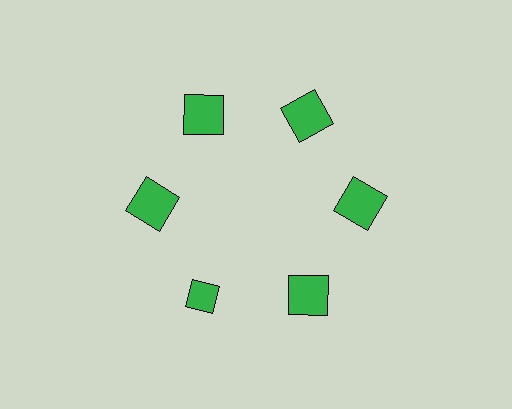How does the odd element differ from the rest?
It has a different shape: diamond instead of square.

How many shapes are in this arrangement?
There are 6 shapes arranged in a ring pattern.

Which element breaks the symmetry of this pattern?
The green diamond at roughly the 7 o'clock position breaks the symmetry. All other shapes are green squares.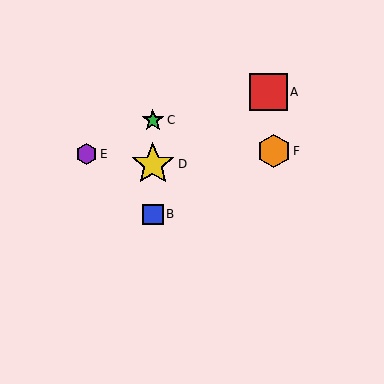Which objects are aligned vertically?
Objects B, C, D are aligned vertically.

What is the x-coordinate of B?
Object B is at x≈153.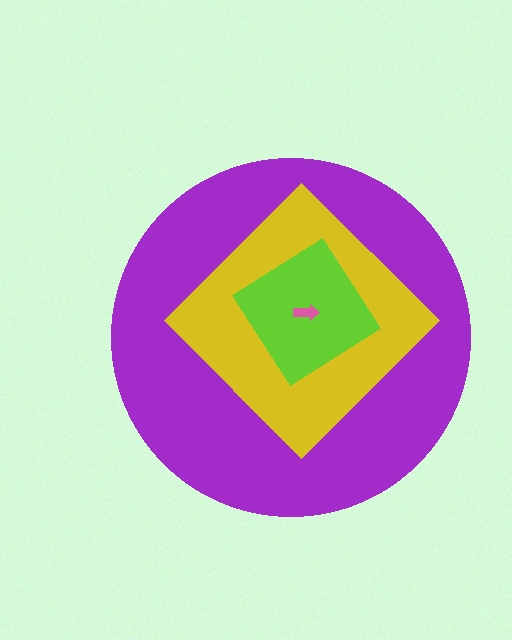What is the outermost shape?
The purple circle.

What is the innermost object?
The pink arrow.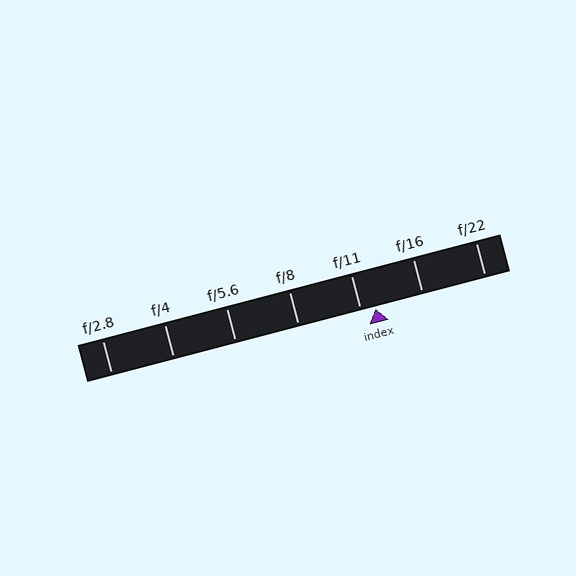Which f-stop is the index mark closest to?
The index mark is closest to f/11.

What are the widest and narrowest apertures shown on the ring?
The widest aperture shown is f/2.8 and the narrowest is f/22.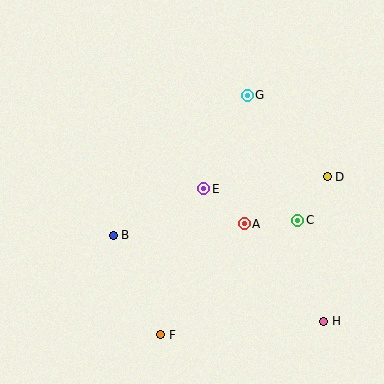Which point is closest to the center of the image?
Point E at (204, 189) is closest to the center.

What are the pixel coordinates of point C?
Point C is at (298, 220).